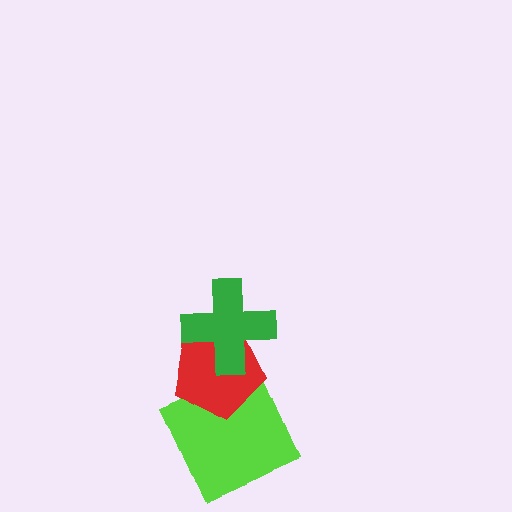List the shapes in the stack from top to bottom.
From top to bottom: the green cross, the red pentagon, the lime square.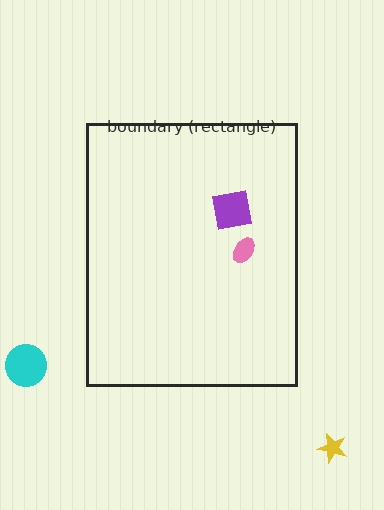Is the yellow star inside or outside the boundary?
Outside.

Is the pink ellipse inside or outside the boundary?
Inside.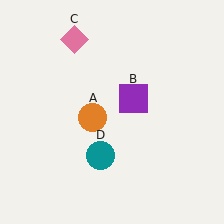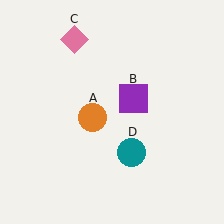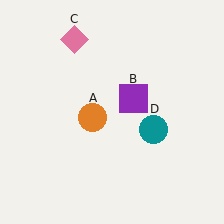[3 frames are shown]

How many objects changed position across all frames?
1 object changed position: teal circle (object D).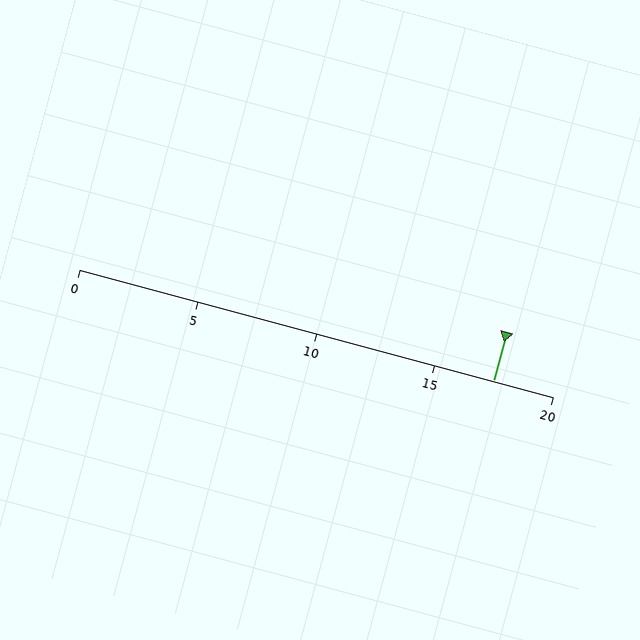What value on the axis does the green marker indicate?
The marker indicates approximately 17.5.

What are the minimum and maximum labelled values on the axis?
The axis runs from 0 to 20.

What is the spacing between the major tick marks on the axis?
The major ticks are spaced 5 apart.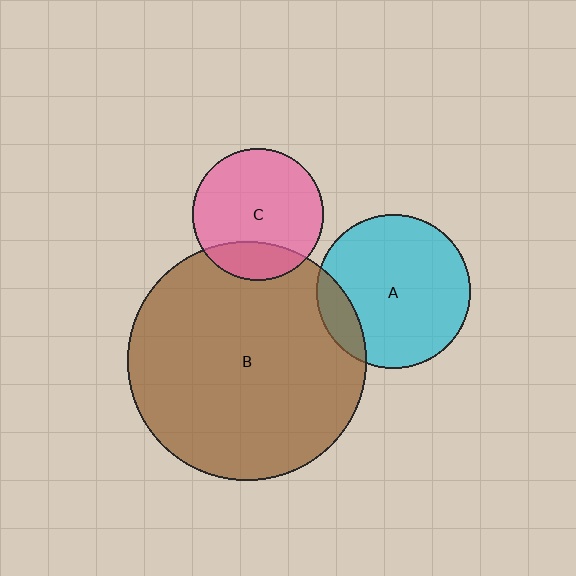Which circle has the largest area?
Circle B (brown).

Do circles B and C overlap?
Yes.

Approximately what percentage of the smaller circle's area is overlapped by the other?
Approximately 20%.